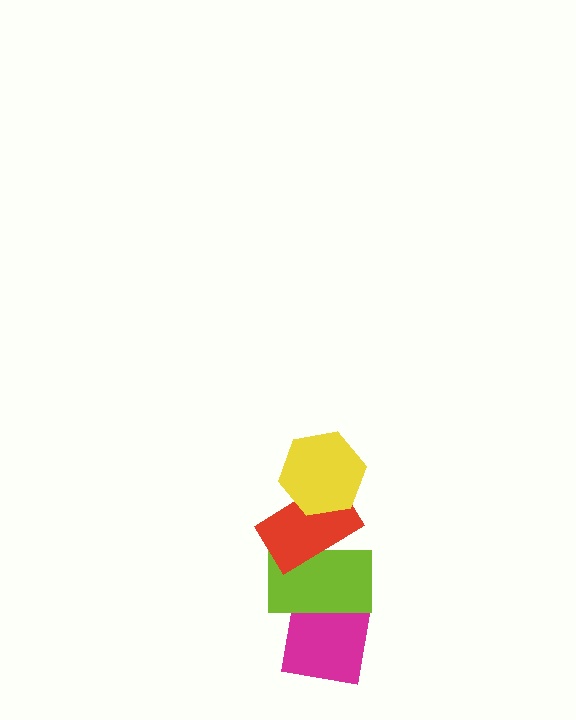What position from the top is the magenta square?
The magenta square is 4th from the top.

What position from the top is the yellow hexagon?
The yellow hexagon is 1st from the top.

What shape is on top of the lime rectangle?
The red rectangle is on top of the lime rectangle.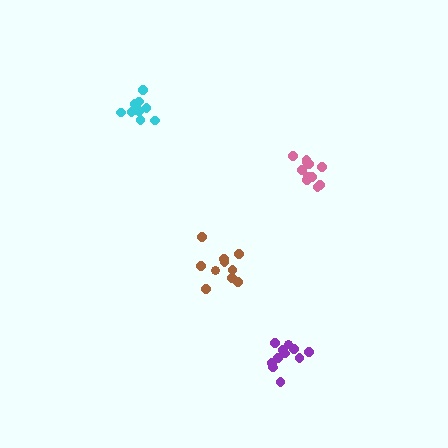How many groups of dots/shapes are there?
There are 4 groups.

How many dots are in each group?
Group 1: 10 dots, Group 2: 11 dots, Group 3: 11 dots, Group 4: 10 dots (42 total).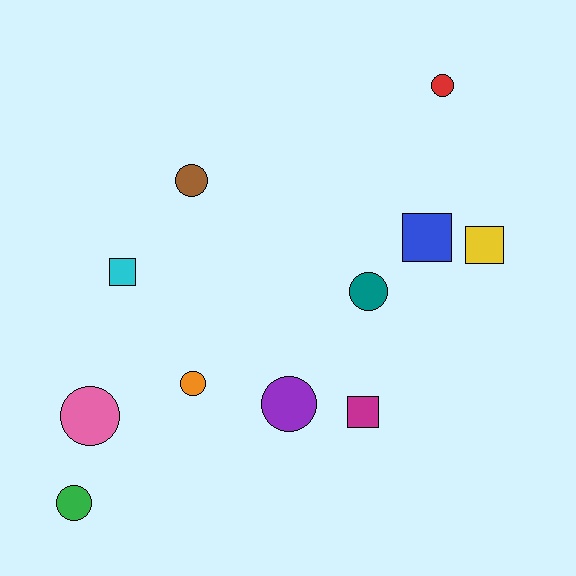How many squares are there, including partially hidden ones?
There are 4 squares.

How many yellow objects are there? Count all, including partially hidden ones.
There is 1 yellow object.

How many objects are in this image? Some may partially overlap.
There are 11 objects.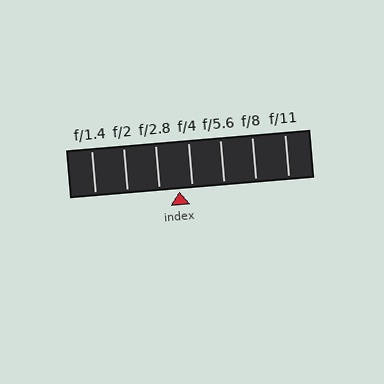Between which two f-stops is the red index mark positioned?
The index mark is between f/2.8 and f/4.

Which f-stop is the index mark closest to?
The index mark is closest to f/4.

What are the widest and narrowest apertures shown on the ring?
The widest aperture shown is f/1.4 and the narrowest is f/11.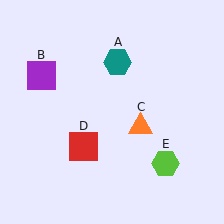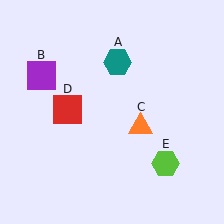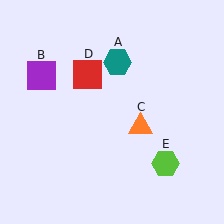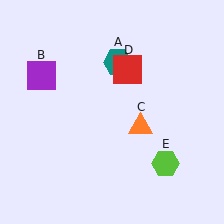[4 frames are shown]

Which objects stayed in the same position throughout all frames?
Teal hexagon (object A) and purple square (object B) and orange triangle (object C) and lime hexagon (object E) remained stationary.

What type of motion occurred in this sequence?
The red square (object D) rotated clockwise around the center of the scene.